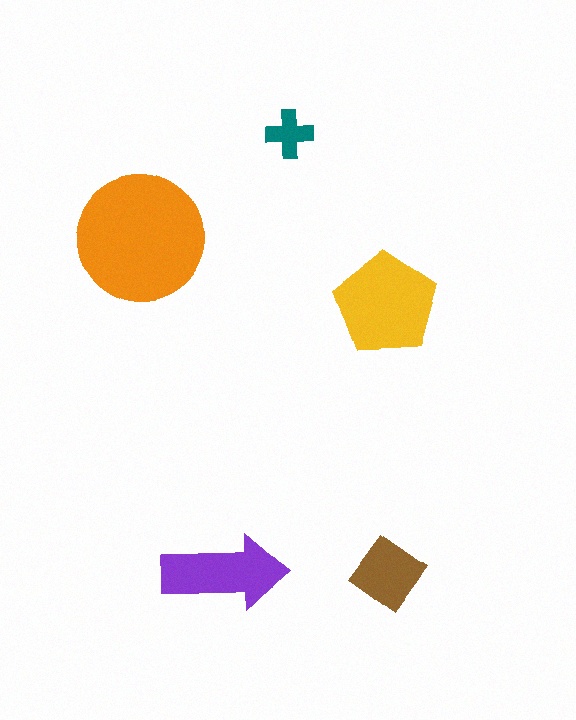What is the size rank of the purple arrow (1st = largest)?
3rd.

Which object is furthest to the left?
The orange circle is leftmost.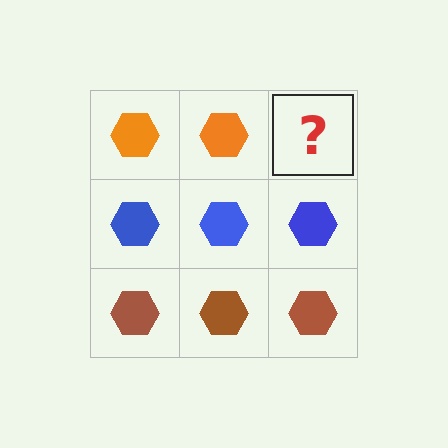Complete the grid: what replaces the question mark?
The question mark should be replaced with an orange hexagon.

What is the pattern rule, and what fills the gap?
The rule is that each row has a consistent color. The gap should be filled with an orange hexagon.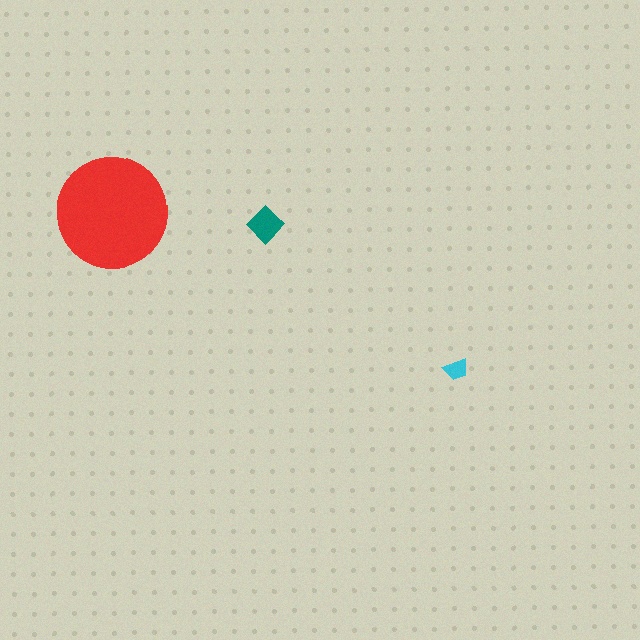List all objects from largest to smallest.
The red circle, the teal diamond, the cyan trapezoid.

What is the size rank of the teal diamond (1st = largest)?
2nd.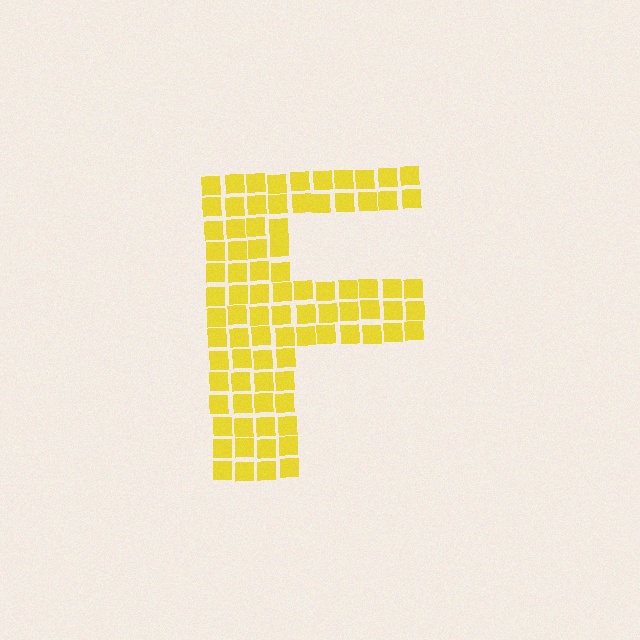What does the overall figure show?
The overall figure shows the letter F.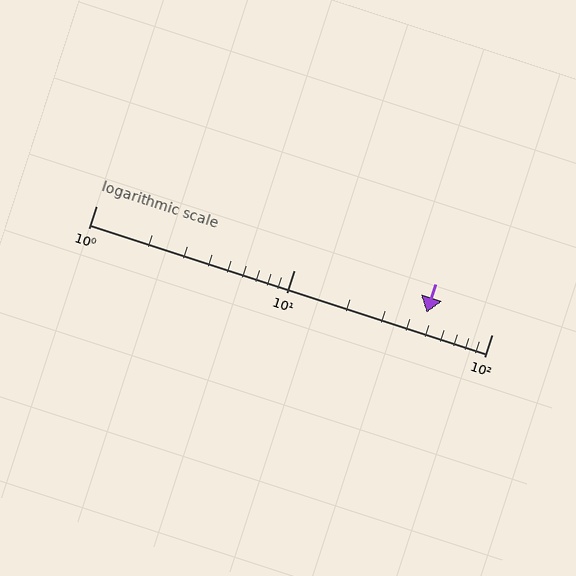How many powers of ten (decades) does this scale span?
The scale spans 2 decades, from 1 to 100.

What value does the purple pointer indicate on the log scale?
The pointer indicates approximately 47.